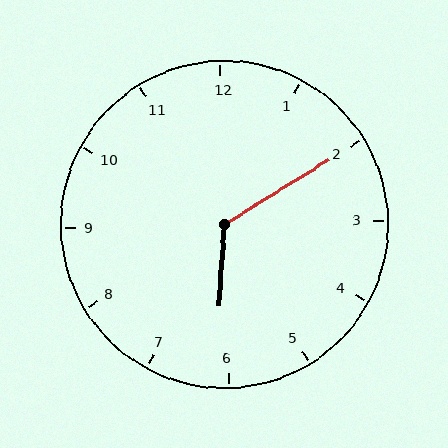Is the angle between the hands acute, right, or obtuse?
It is obtuse.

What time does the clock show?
6:10.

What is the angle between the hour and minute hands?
Approximately 125 degrees.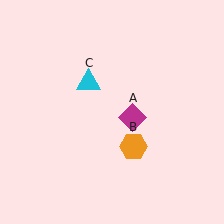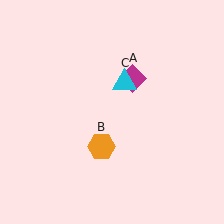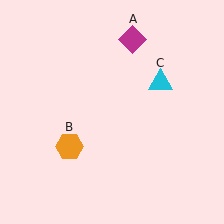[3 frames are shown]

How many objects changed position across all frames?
3 objects changed position: magenta diamond (object A), orange hexagon (object B), cyan triangle (object C).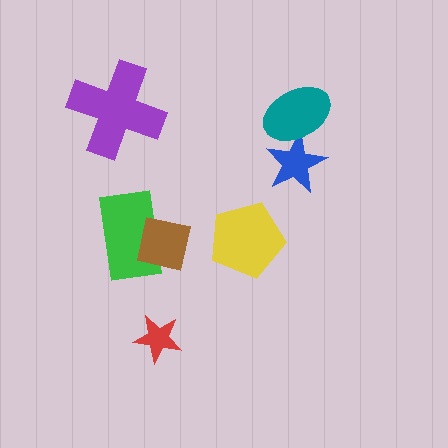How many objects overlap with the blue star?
1 object overlaps with the blue star.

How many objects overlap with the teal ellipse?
1 object overlaps with the teal ellipse.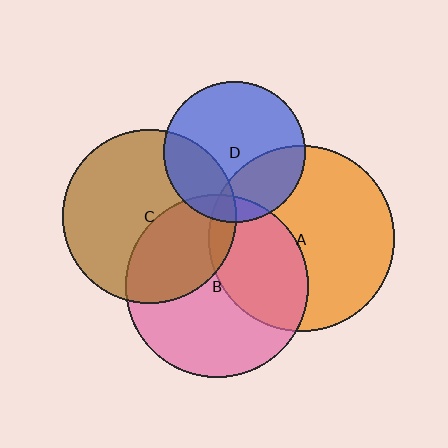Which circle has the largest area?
Circle A (orange).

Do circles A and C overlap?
Yes.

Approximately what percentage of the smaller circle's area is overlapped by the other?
Approximately 5%.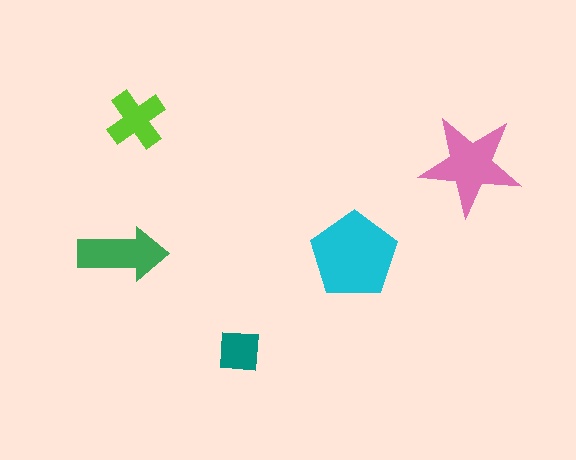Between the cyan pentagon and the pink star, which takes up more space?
The cyan pentagon.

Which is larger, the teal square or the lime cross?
The lime cross.